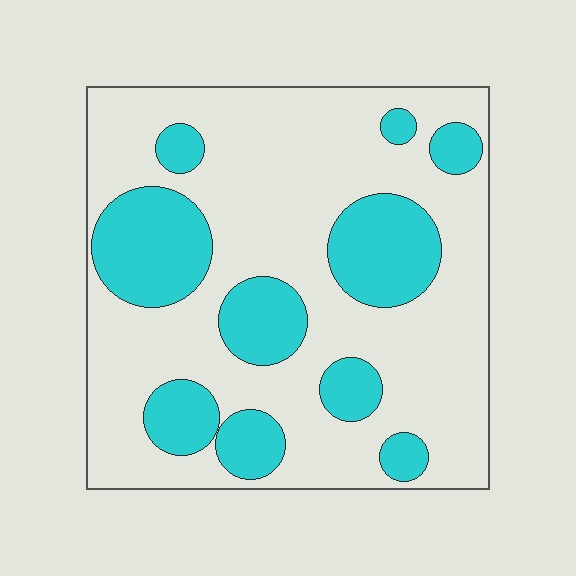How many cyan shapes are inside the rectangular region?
10.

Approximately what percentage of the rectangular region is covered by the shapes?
Approximately 30%.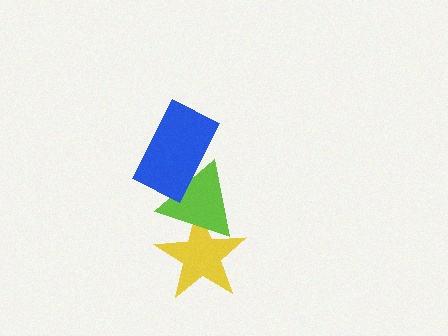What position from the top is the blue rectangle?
The blue rectangle is 1st from the top.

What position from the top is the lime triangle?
The lime triangle is 2nd from the top.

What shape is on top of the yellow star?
The lime triangle is on top of the yellow star.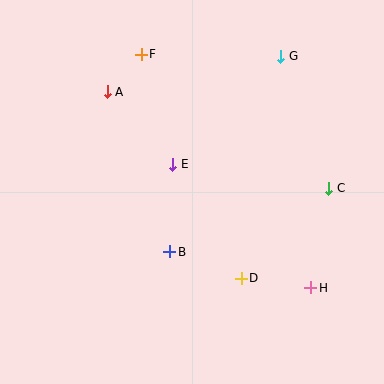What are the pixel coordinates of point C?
Point C is at (329, 188).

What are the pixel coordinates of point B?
Point B is at (170, 252).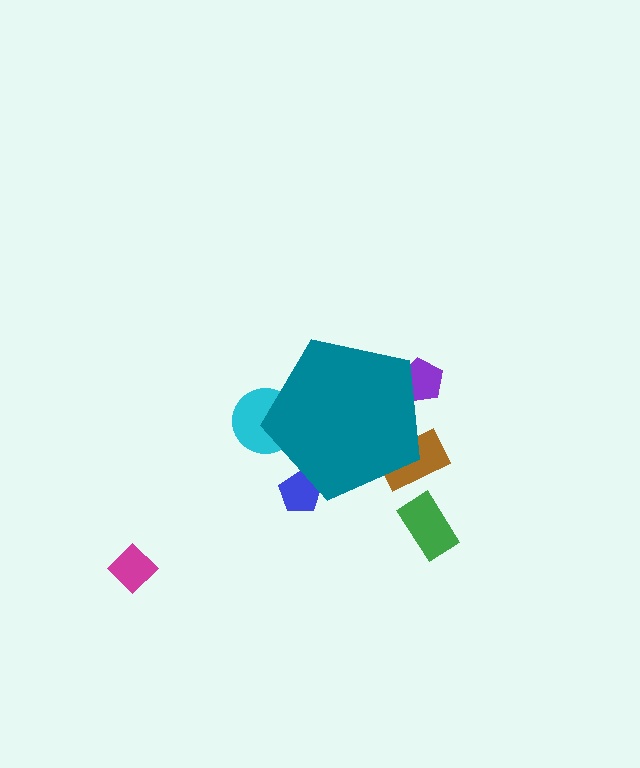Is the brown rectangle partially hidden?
Yes, the brown rectangle is partially hidden behind the teal pentagon.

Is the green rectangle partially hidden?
No, the green rectangle is fully visible.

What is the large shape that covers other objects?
A teal pentagon.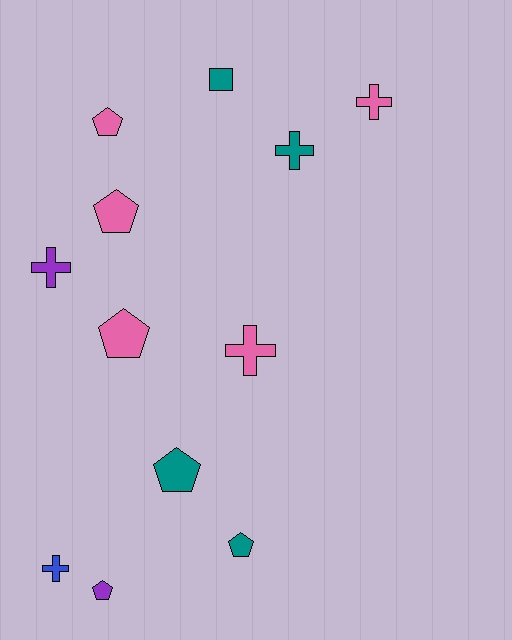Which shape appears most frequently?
Pentagon, with 6 objects.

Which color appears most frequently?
Pink, with 5 objects.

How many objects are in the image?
There are 12 objects.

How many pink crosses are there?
There are 2 pink crosses.